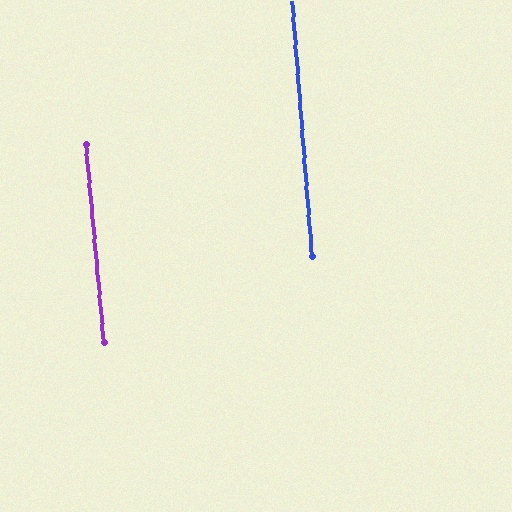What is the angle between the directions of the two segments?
Approximately 1 degree.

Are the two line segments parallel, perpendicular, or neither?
Parallel — their directions differ by only 0.7°.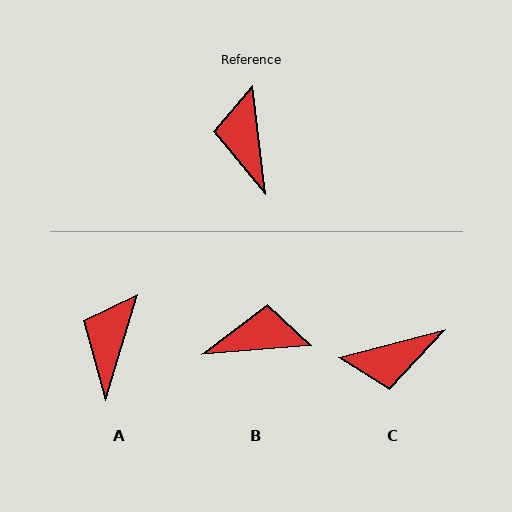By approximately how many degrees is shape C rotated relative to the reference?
Approximately 98 degrees counter-clockwise.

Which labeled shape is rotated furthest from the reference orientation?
C, about 98 degrees away.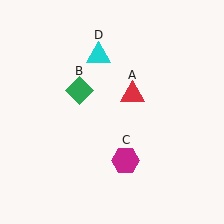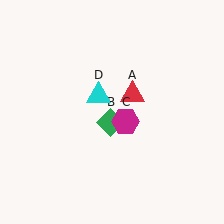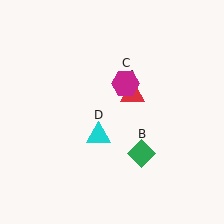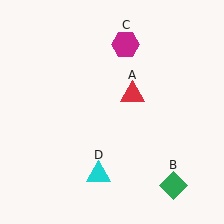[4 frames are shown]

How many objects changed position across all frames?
3 objects changed position: green diamond (object B), magenta hexagon (object C), cyan triangle (object D).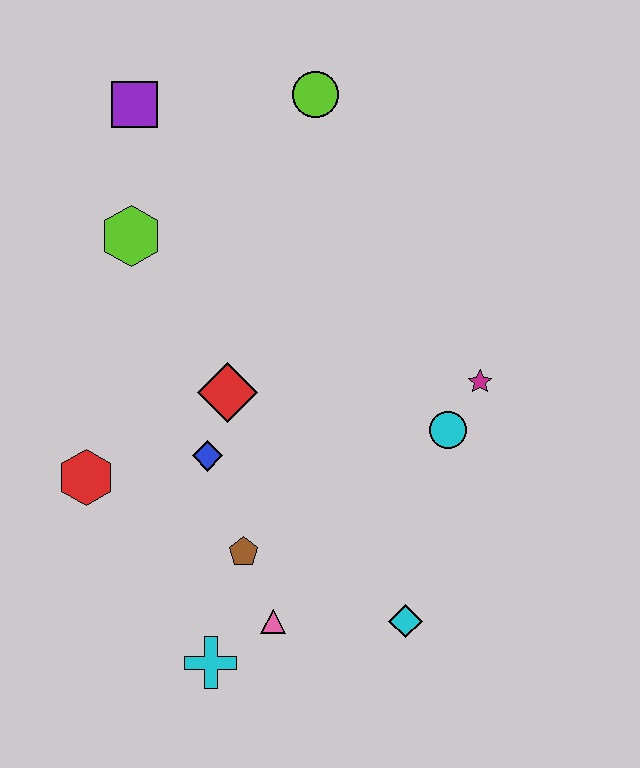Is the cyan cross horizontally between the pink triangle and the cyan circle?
No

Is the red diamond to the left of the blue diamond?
No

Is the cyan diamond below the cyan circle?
Yes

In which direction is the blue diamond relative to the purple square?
The blue diamond is below the purple square.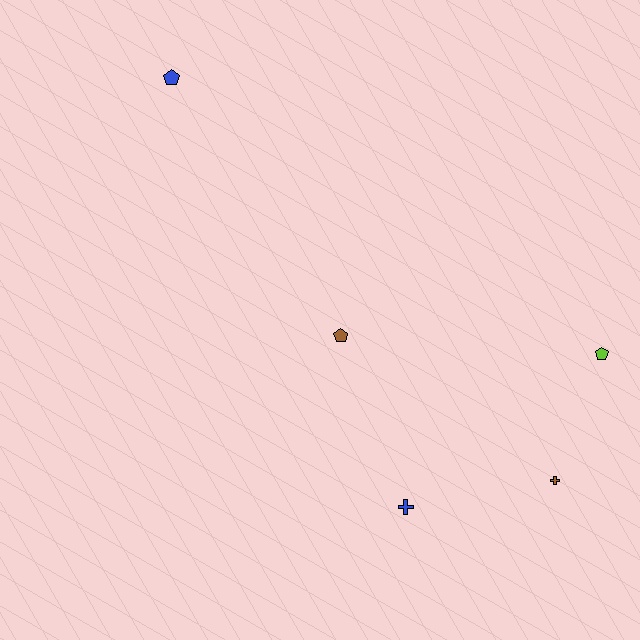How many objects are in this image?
There are 5 objects.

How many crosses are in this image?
There are 2 crosses.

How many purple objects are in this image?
There are no purple objects.